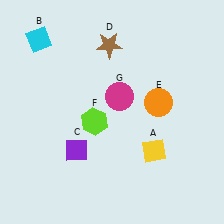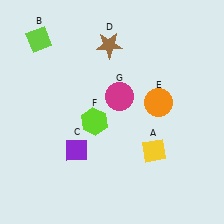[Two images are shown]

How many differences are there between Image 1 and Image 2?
There is 1 difference between the two images.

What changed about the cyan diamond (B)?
In Image 1, B is cyan. In Image 2, it changed to lime.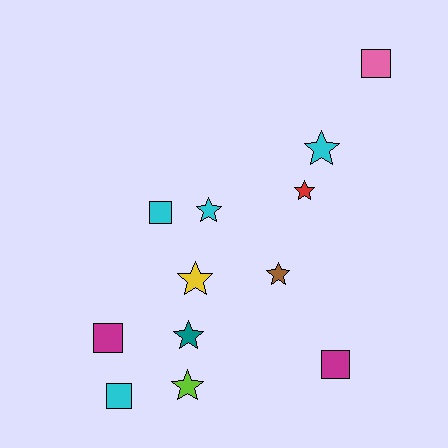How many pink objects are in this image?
There is 1 pink object.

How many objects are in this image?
There are 12 objects.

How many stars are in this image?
There are 7 stars.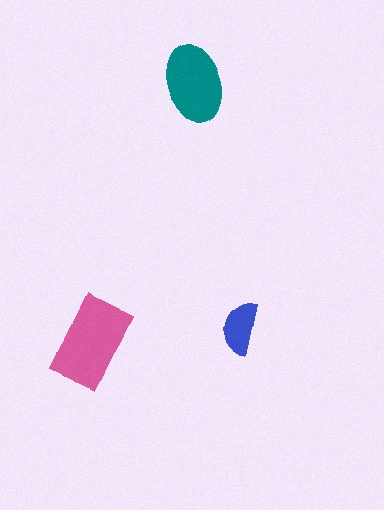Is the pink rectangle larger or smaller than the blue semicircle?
Larger.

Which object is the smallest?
The blue semicircle.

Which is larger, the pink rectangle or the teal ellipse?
The pink rectangle.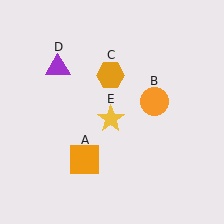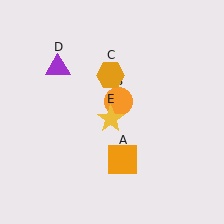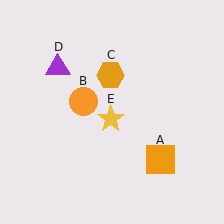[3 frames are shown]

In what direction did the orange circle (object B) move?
The orange circle (object B) moved left.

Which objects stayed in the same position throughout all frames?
Orange hexagon (object C) and purple triangle (object D) and yellow star (object E) remained stationary.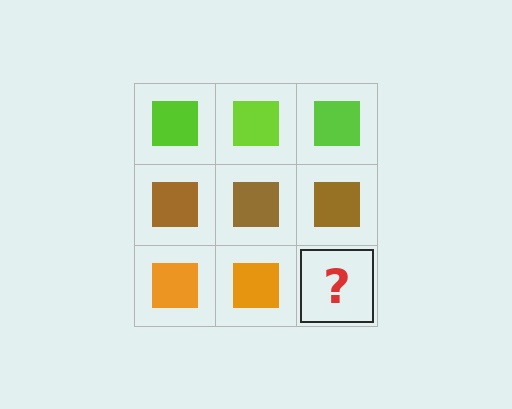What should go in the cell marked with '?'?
The missing cell should contain an orange square.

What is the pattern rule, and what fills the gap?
The rule is that each row has a consistent color. The gap should be filled with an orange square.